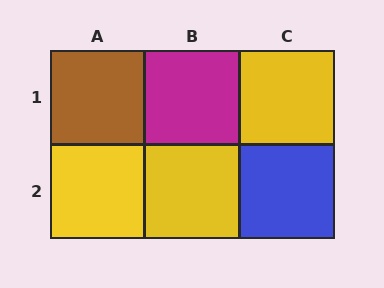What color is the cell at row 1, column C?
Yellow.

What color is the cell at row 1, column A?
Brown.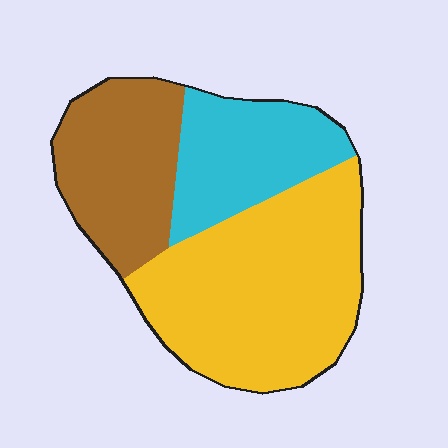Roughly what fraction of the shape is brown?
Brown covers 27% of the shape.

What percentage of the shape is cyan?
Cyan takes up about one quarter (1/4) of the shape.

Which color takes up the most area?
Yellow, at roughly 50%.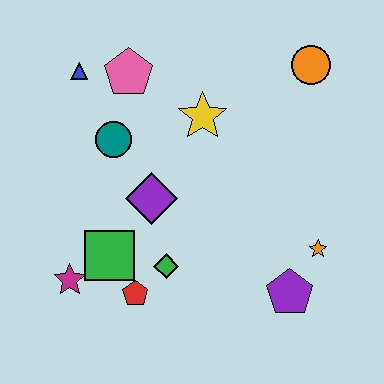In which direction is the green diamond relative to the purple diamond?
The green diamond is below the purple diamond.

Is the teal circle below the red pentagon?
No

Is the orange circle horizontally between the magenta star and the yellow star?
No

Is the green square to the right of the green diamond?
No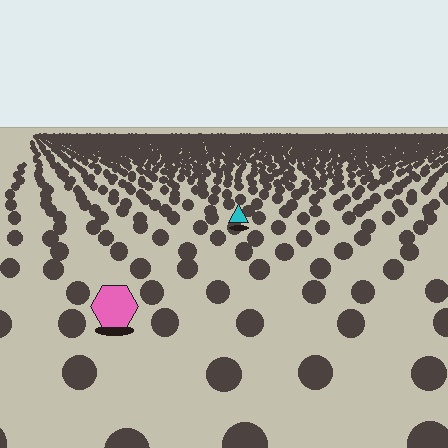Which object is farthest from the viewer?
The cyan triangle is farthest from the viewer. It appears smaller and the ground texture around it is denser.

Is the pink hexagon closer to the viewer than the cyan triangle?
Yes. The pink hexagon is closer — you can tell from the texture gradient: the ground texture is coarser near it.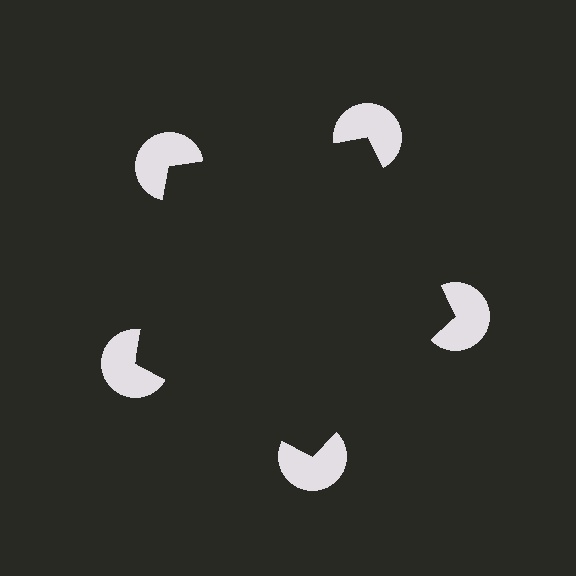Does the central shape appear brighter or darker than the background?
It typically appears slightly darker than the background, even though no actual brightness change is drawn.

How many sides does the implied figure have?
5 sides.